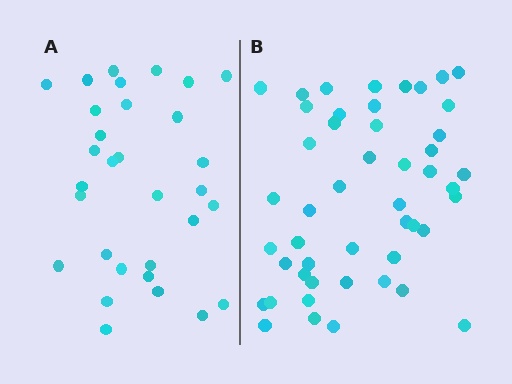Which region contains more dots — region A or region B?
Region B (the right region) has more dots.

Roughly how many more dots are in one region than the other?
Region B has approximately 15 more dots than region A.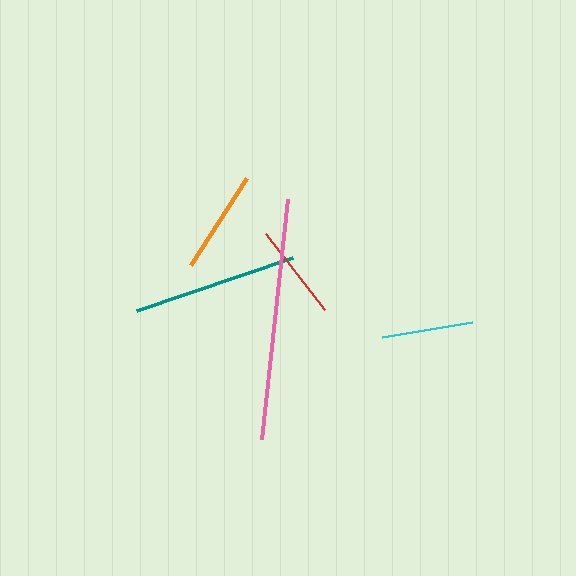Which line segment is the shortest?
The cyan line is the shortest at approximately 91 pixels.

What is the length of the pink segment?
The pink segment is approximately 242 pixels long.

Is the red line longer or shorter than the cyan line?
The red line is longer than the cyan line.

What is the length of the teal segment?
The teal segment is approximately 164 pixels long.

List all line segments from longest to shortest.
From longest to shortest: pink, teal, orange, red, cyan.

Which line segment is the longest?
The pink line is the longest at approximately 242 pixels.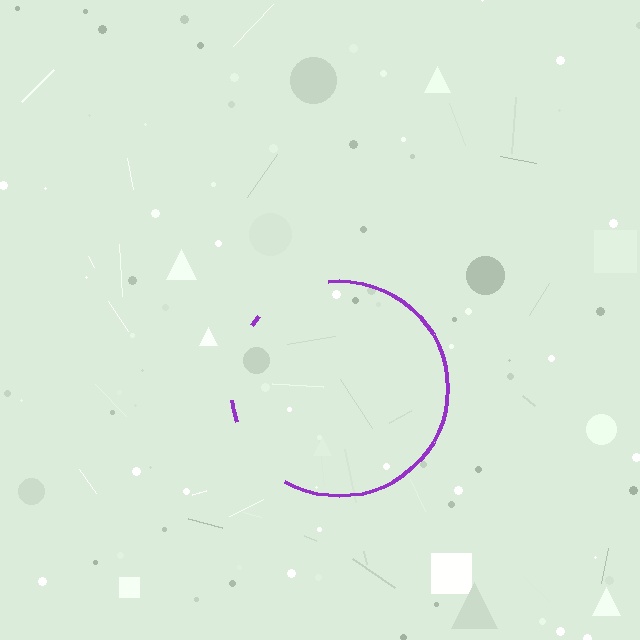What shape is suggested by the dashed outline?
The dashed outline suggests a circle.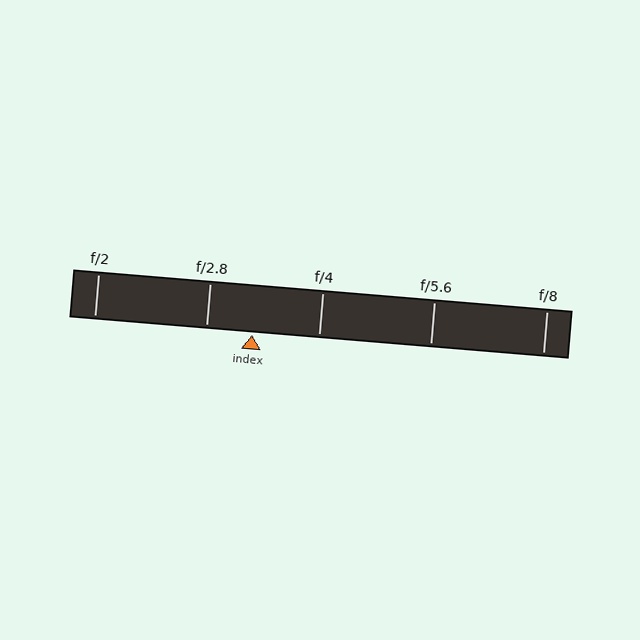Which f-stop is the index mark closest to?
The index mark is closest to f/2.8.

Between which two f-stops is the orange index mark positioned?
The index mark is between f/2.8 and f/4.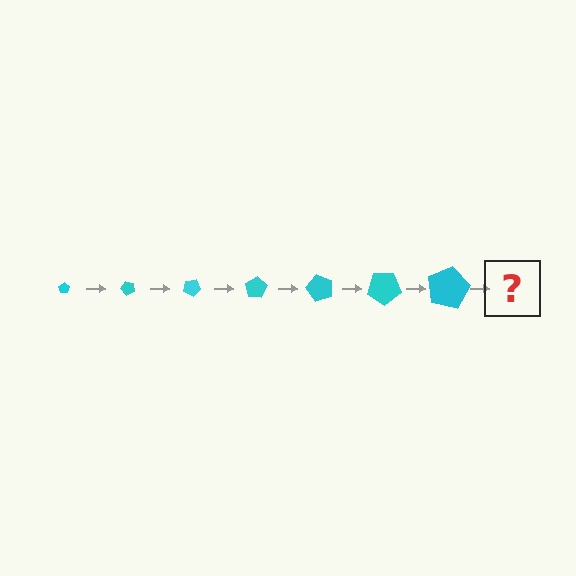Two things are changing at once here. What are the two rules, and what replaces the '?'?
The two rules are that the pentagon grows larger each step and it rotates 50 degrees each step. The '?' should be a pentagon, larger than the previous one and rotated 350 degrees from the start.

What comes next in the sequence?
The next element should be a pentagon, larger than the previous one and rotated 350 degrees from the start.